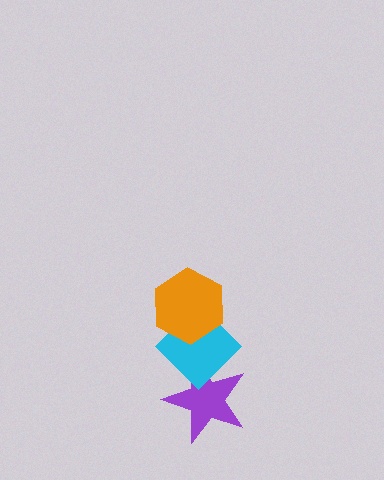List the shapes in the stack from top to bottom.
From top to bottom: the orange hexagon, the cyan diamond, the purple star.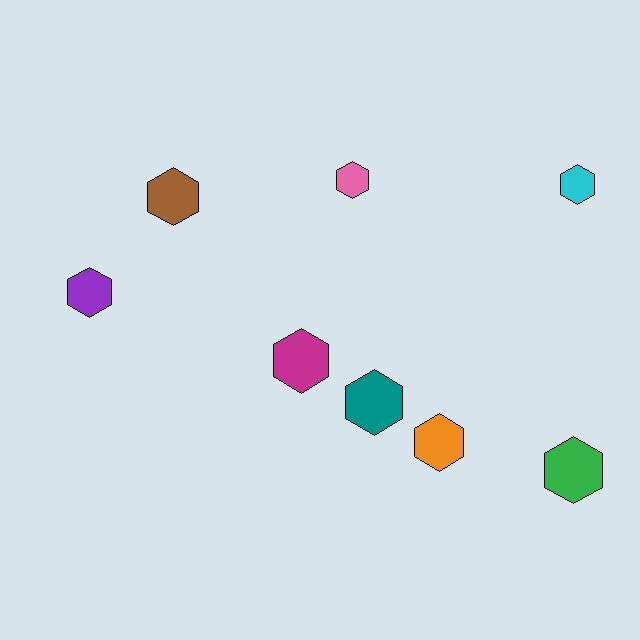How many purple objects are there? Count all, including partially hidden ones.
There is 1 purple object.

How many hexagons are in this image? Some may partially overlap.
There are 8 hexagons.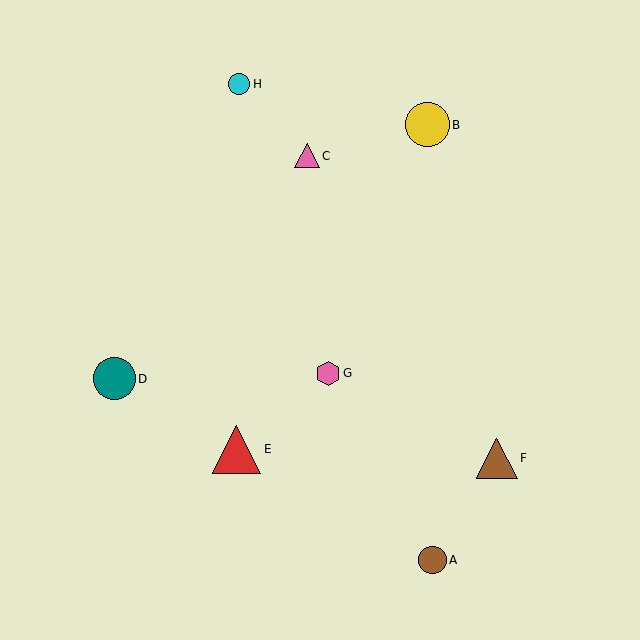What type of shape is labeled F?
Shape F is a brown triangle.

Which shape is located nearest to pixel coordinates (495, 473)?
The brown triangle (labeled F) at (497, 458) is nearest to that location.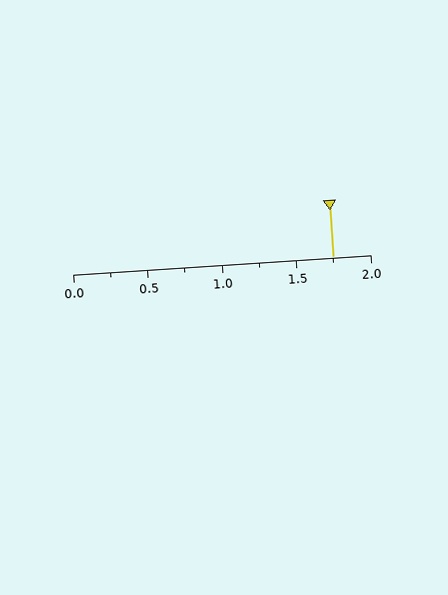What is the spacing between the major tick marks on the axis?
The major ticks are spaced 0.5 apart.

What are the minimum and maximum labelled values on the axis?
The axis runs from 0.0 to 2.0.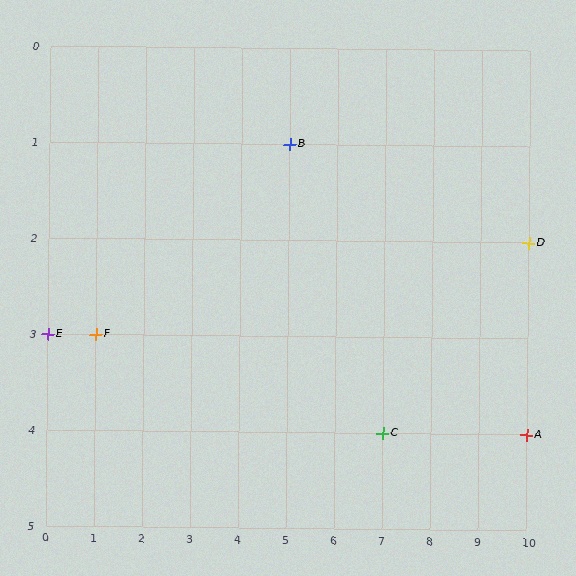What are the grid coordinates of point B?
Point B is at grid coordinates (5, 1).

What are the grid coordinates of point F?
Point F is at grid coordinates (1, 3).